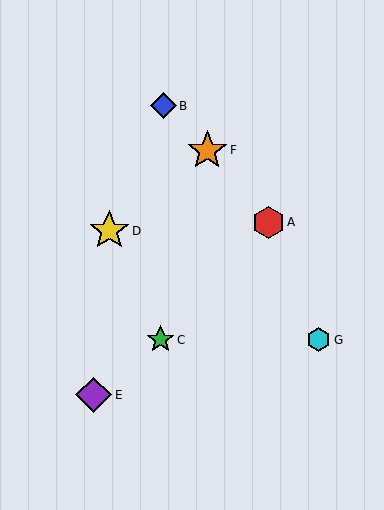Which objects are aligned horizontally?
Objects C, G are aligned horizontally.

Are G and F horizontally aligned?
No, G is at y≈340 and F is at y≈150.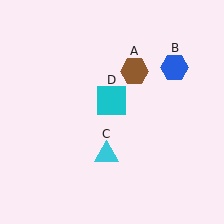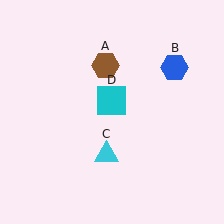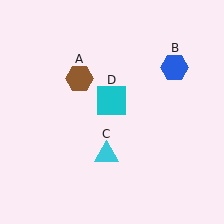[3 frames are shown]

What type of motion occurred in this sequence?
The brown hexagon (object A) rotated counterclockwise around the center of the scene.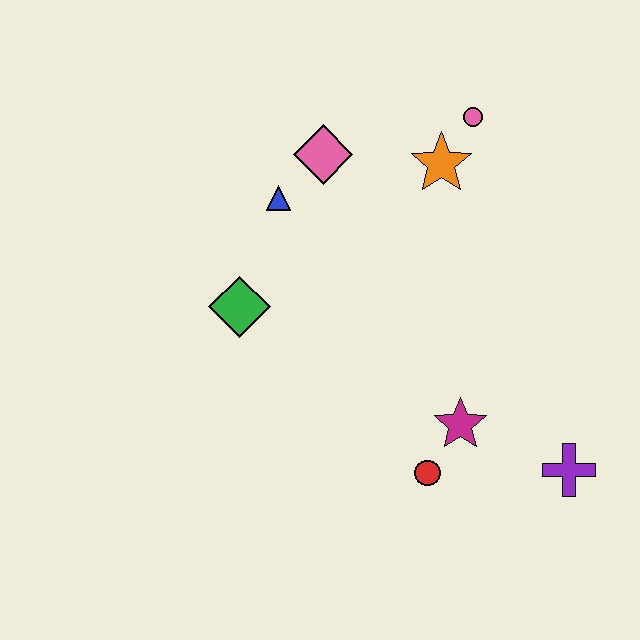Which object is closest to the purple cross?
The magenta star is closest to the purple cross.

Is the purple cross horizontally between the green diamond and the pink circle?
No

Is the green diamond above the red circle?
Yes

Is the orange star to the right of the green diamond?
Yes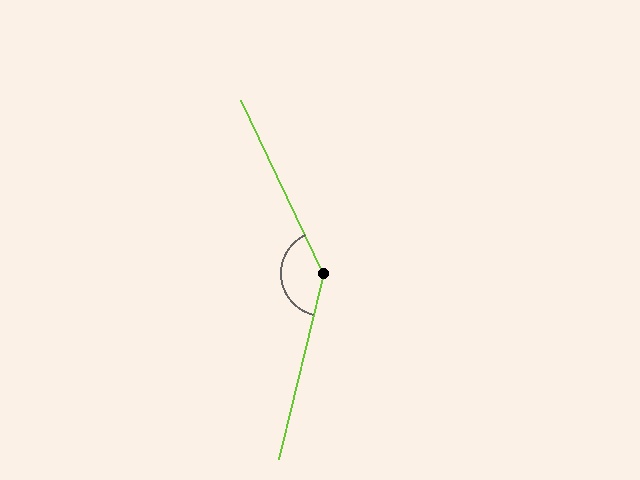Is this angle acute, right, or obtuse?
It is obtuse.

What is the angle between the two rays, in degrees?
Approximately 141 degrees.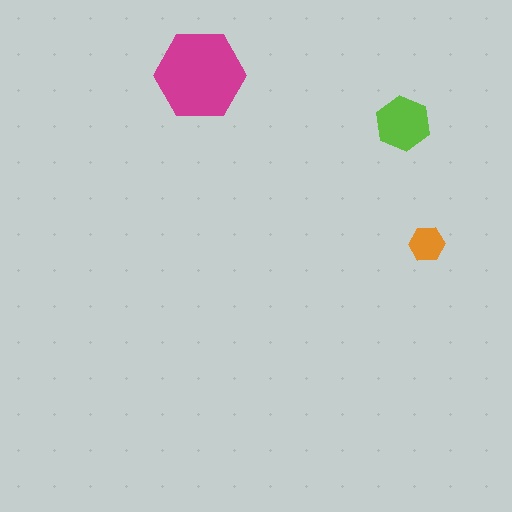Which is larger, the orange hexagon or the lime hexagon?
The lime one.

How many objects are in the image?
There are 3 objects in the image.